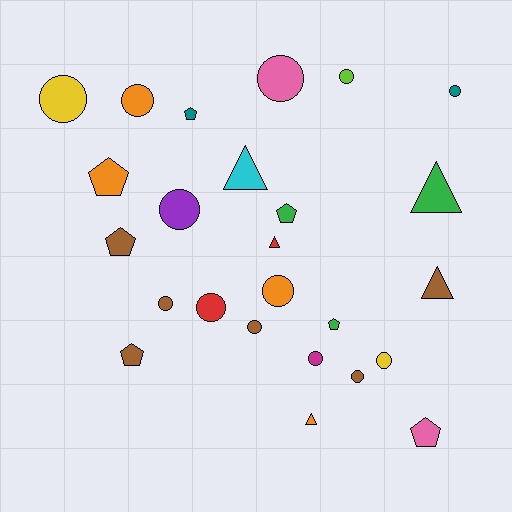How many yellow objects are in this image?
There are 2 yellow objects.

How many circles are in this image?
There are 13 circles.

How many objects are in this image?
There are 25 objects.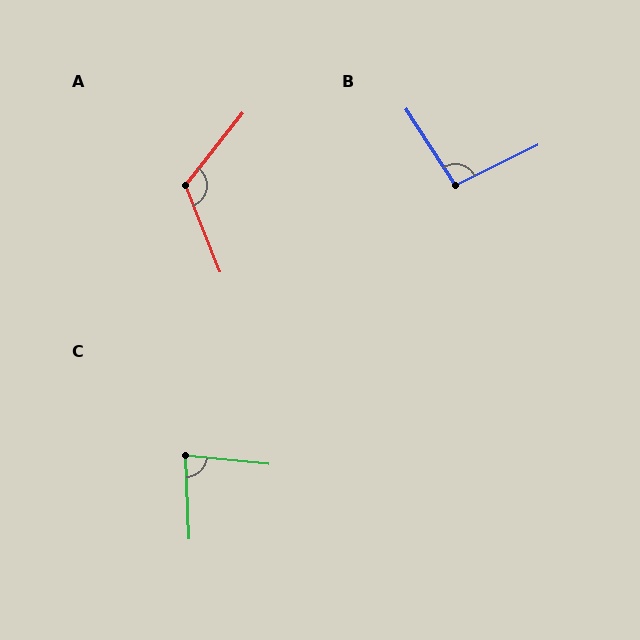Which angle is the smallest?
C, at approximately 82 degrees.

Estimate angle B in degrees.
Approximately 97 degrees.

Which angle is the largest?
A, at approximately 120 degrees.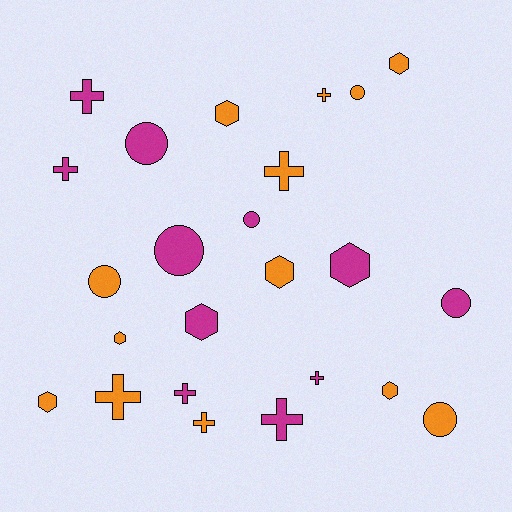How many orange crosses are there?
There are 4 orange crosses.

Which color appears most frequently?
Orange, with 13 objects.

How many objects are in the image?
There are 24 objects.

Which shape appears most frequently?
Cross, with 9 objects.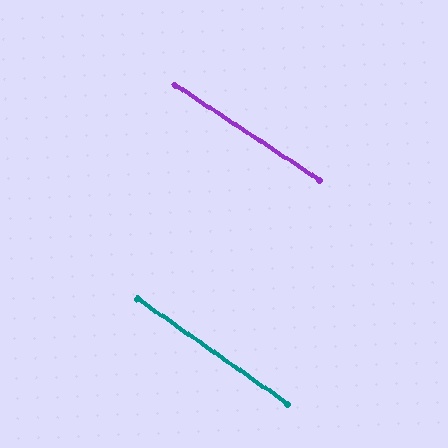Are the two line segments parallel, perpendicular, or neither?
Parallel — their directions differ by only 1.7°.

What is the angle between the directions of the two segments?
Approximately 2 degrees.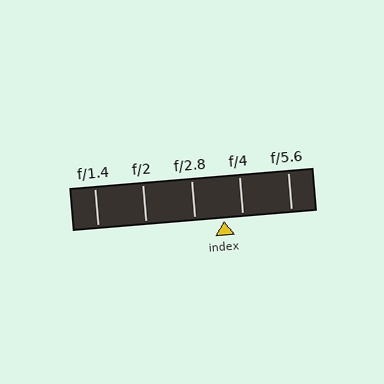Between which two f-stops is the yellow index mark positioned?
The index mark is between f/2.8 and f/4.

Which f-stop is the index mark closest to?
The index mark is closest to f/4.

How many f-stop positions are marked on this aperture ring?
There are 5 f-stop positions marked.